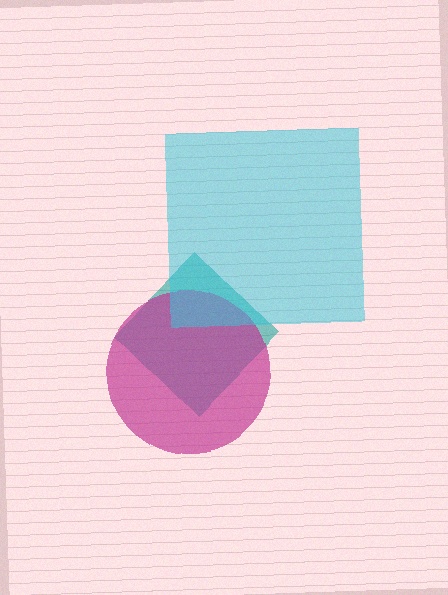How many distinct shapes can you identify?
There are 3 distinct shapes: a teal diamond, a magenta circle, a cyan square.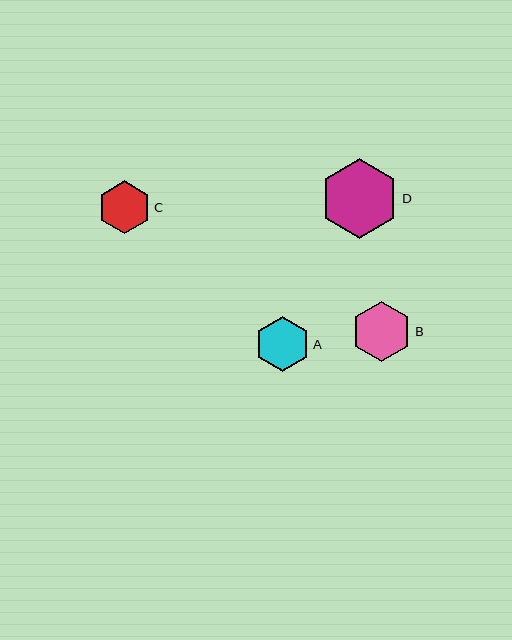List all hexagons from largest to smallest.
From largest to smallest: D, B, A, C.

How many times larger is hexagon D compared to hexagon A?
Hexagon D is approximately 1.4 times the size of hexagon A.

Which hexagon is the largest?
Hexagon D is the largest with a size of approximately 79 pixels.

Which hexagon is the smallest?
Hexagon C is the smallest with a size of approximately 53 pixels.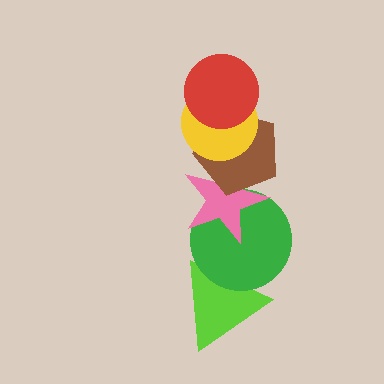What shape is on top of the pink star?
The brown pentagon is on top of the pink star.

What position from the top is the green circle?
The green circle is 5th from the top.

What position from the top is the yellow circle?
The yellow circle is 2nd from the top.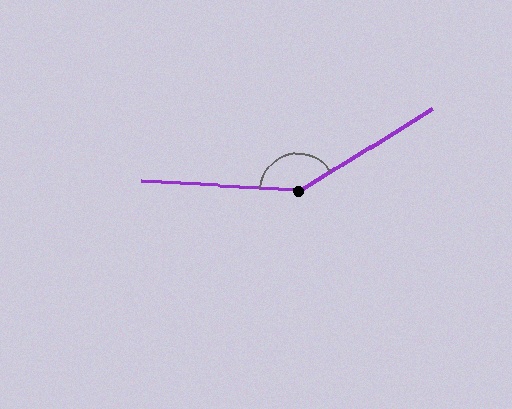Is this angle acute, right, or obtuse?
It is obtuse.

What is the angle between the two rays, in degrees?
Approximately 145 degrees.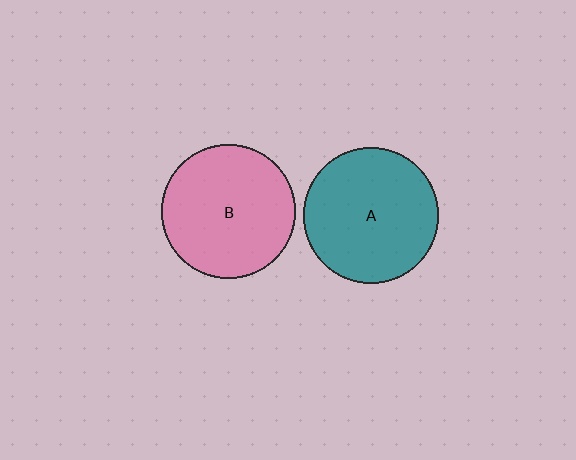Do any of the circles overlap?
No, none of the circles overlap.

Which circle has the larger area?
Circle A (teal).